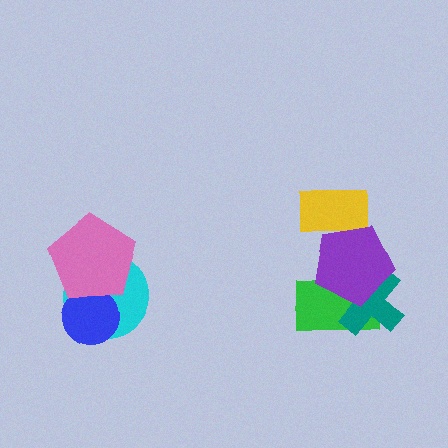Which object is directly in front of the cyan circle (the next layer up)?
The blue circle is directly in front of the cyan circle.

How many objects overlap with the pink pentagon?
2 objects overlap with the pink pentagon.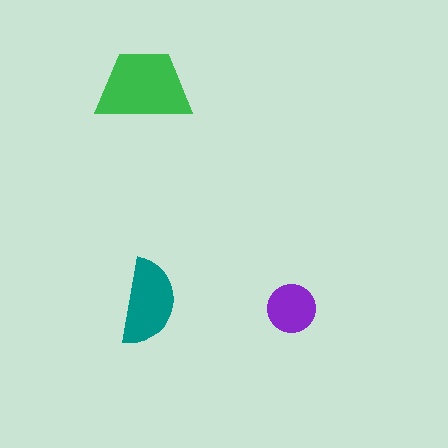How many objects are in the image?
There are 3 objects in the image.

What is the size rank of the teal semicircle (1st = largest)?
2nd.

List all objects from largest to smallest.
The green trapezoid, the teal semicircle, the purple circle.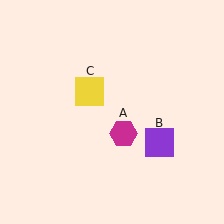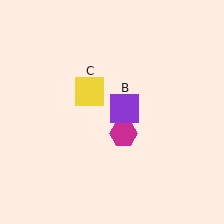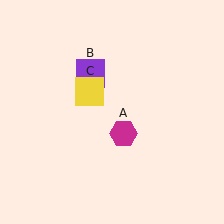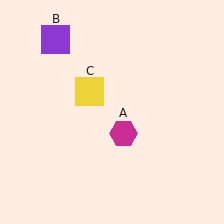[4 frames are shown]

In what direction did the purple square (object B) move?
The purple square (object B) moved up and to the left.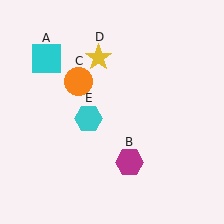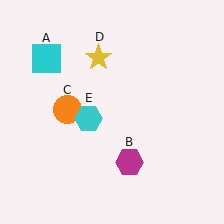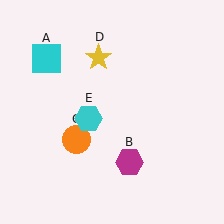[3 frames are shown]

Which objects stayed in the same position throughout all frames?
Cyan square (object A) and magenta hexagon (object B) and yellow star (object D) and cyan hexagon (object E) remained stationary.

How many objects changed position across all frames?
1 object changed position: orange circle (object C).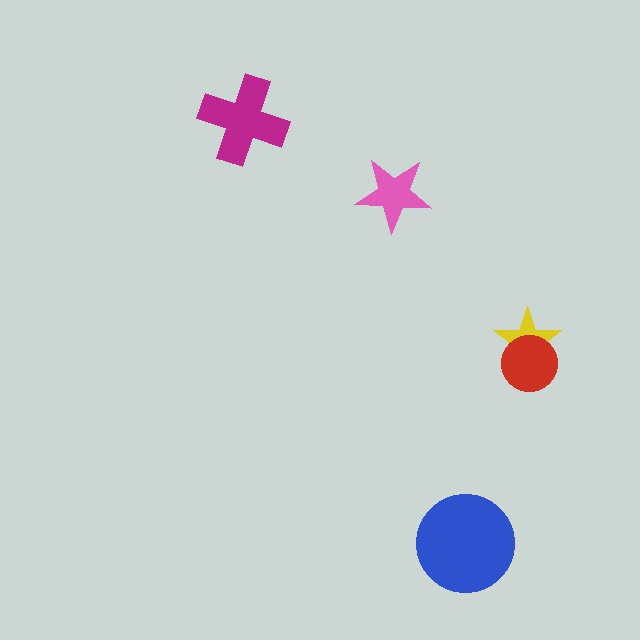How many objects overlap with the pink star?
0 objects overlap with the pink star.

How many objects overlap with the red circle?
1 object overlaps with the red circle.